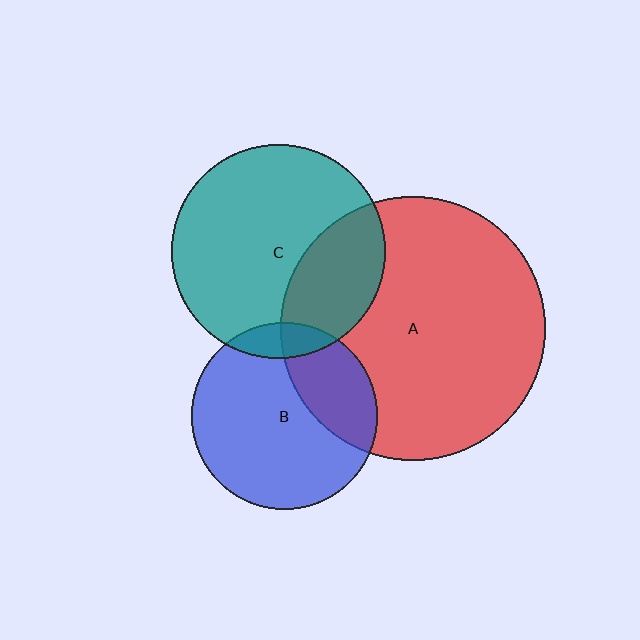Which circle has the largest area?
Circle A (red).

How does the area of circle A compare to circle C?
Approximately 1.5 times.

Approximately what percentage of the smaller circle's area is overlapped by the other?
Approximately 30%.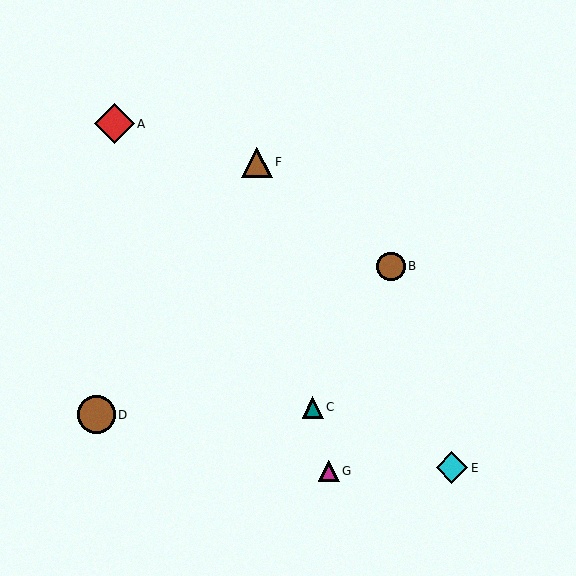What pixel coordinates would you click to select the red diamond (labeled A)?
Click at (114, 124) to select the red diamond A.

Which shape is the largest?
The red diamond (labeled A) is the largest.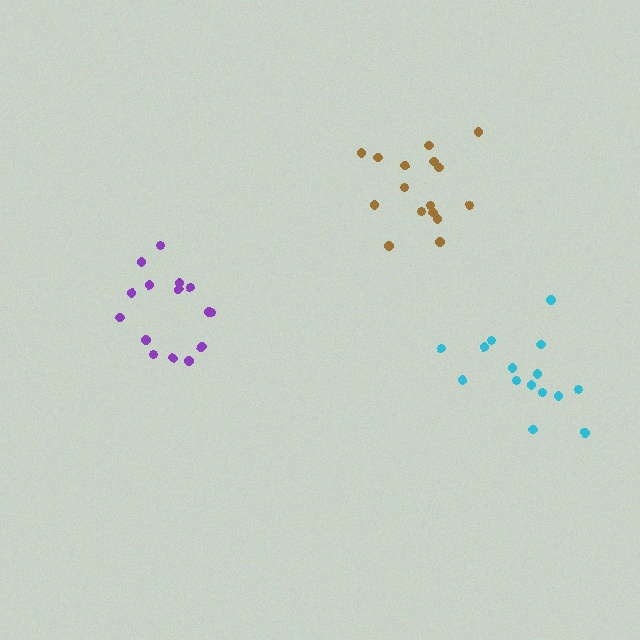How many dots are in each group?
Group 1: 16 dots, Group 2: 15 dots, Group 3: 15 dots (46 total).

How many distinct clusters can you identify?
There are 3 distinct clusters.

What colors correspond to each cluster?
The clusters are colored: brown, purple, cyan.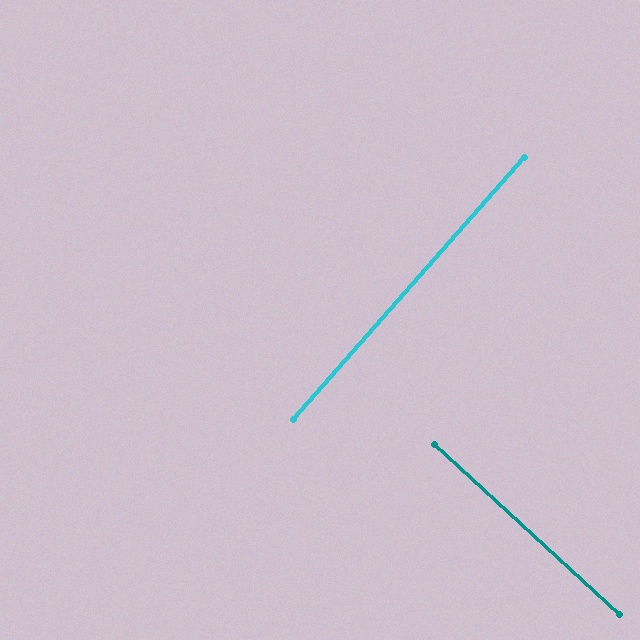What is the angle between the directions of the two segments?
Approximately 89 degrees.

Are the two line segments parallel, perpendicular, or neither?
Perpendicular — they meet at approximately 89°.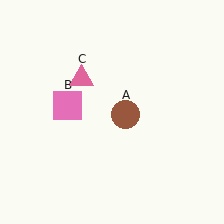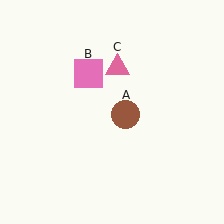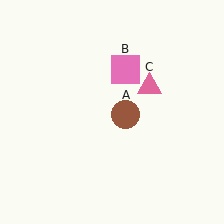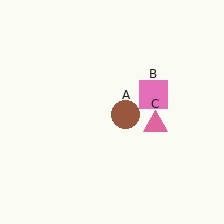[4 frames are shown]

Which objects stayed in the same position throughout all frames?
Brown circle (object A) remained stationary.